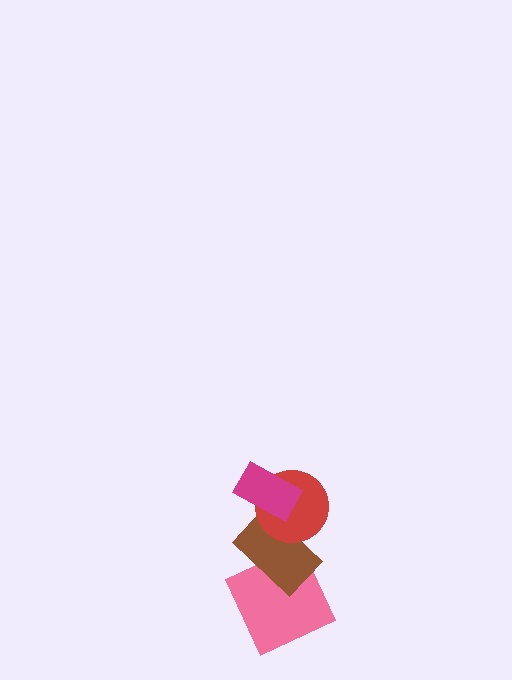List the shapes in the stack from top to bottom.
From top to bottom: the magenta rectangle, the red circle, the brown rectangle, the pink square.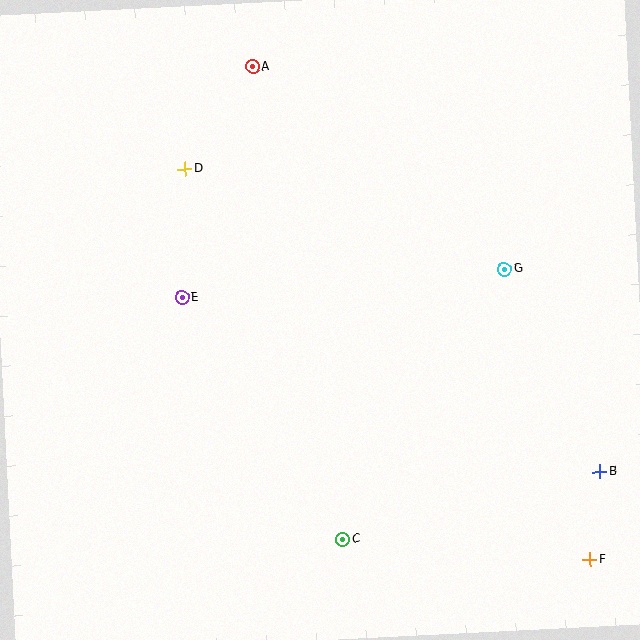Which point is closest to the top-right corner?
Point G is closest to the top-right corner.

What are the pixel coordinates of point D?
Point D is at (185, 169).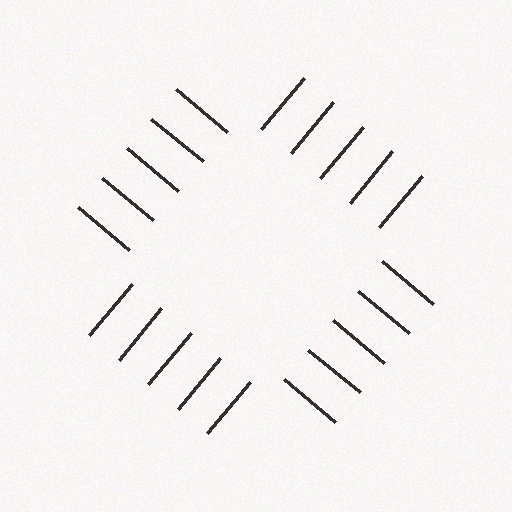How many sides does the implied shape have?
4 sides — the line-ends trace a square.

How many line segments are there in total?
20 — 5 along each of the 4 edges.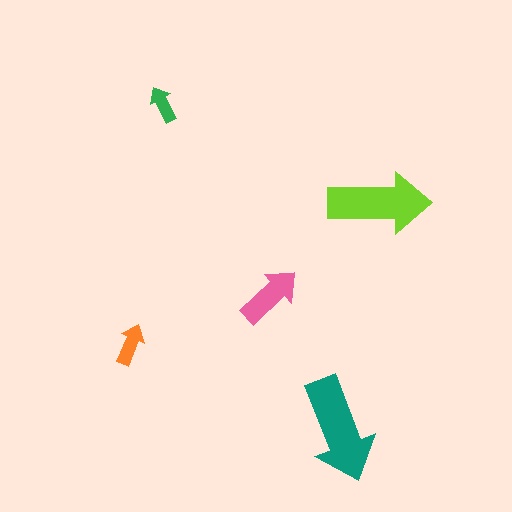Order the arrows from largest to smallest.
the teal one, the lime one, the pink one, the orange one, the green one.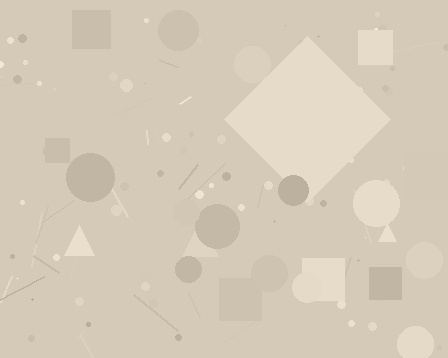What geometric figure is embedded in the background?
A diamond is embedded in the background.